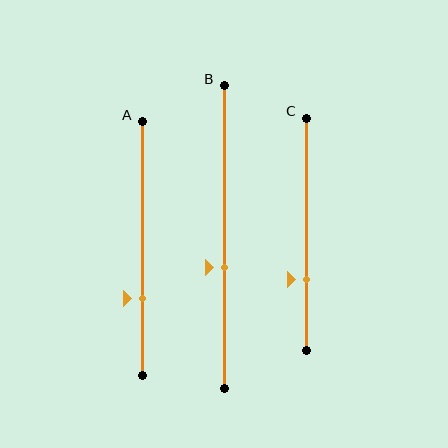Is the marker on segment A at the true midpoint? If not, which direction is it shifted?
No, the marker on segment A is shifted downward by about 20% of the segment length.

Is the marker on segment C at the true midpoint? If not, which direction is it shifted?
No, the marker on segment C is shifted downward by about 20% of the segment length.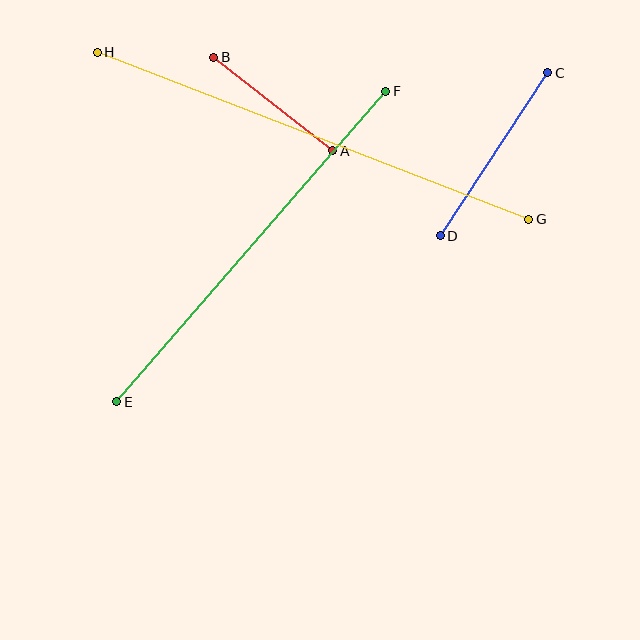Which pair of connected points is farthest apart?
Points G and H are farthest apart.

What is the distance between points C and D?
The distance is approximately 195 pixels.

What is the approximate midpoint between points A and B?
The midpoint is at approximately (273, 104) pixels.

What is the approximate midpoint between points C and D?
The midpoint is at approximately (494, 154) pixels.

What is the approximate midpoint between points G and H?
The midpoint is at approximately (313, 136) pixels.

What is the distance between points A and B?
The distance is approximately 151 pixels.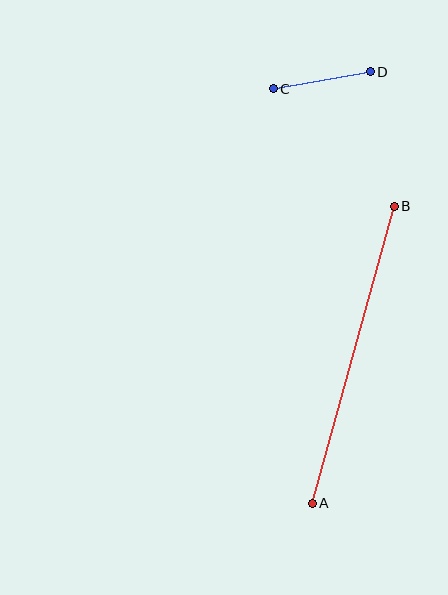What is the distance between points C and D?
The distance is approximately 99 pixels.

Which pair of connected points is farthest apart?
Points A and B are farthest apart.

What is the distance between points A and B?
The distance is approximately 308 pixels.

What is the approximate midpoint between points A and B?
The midpoint is at approximately (353, 355) pixels.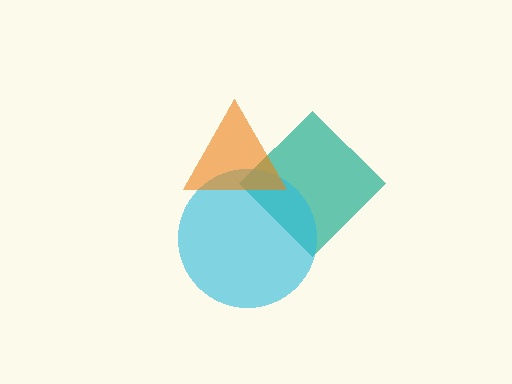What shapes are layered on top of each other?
The layered shapes are: a teal diamond, a cyan circle, an orange triangle.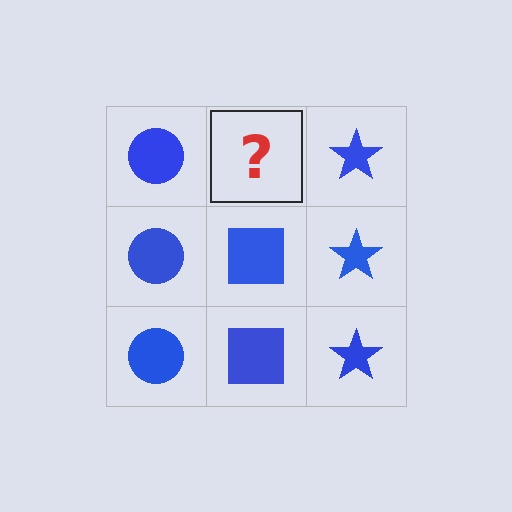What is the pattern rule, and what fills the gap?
The rule is that each column has a consistent shape. The gap should be filled with a blue square.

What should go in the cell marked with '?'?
The missing cell should contain a blue square.